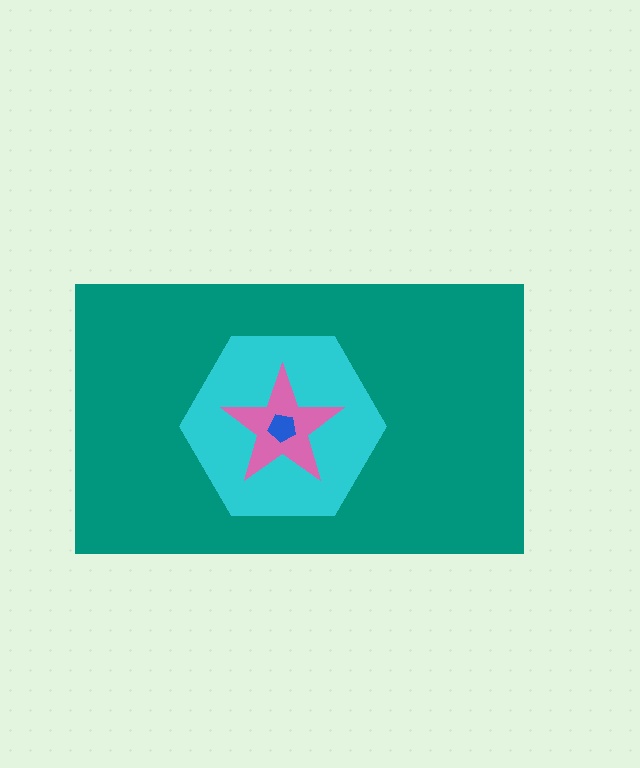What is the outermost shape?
The teal rectangle.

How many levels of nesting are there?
4.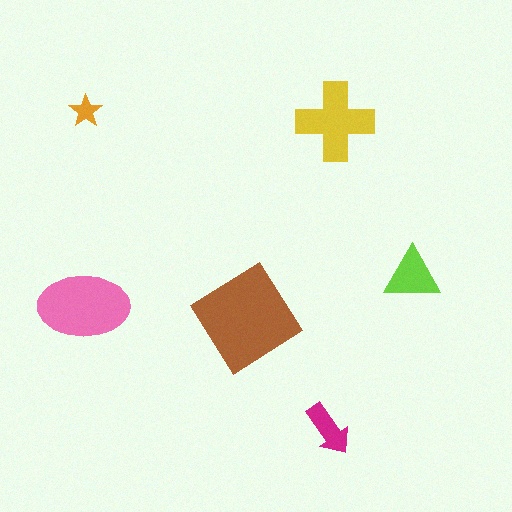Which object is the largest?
The brown diamond.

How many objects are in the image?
There are 6 objects in the image.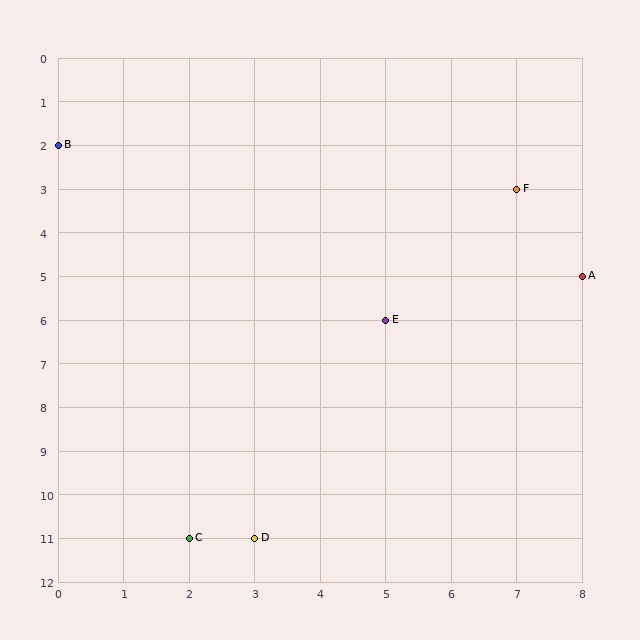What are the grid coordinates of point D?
Point D is at grid coordinates (3, 11).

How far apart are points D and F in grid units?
Points D and F are 4 columns and 8 rows apart (about 8.9 grid units diagonally).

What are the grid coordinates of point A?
Point A is at grid coordinates (8, 5).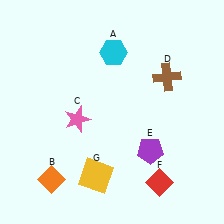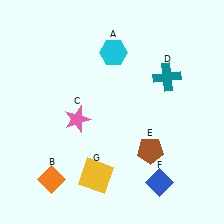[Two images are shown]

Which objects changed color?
D changed from brown to teal. E changed from purple to brown. F changed from red to blue.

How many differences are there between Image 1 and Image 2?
There are 3 differences between the two images.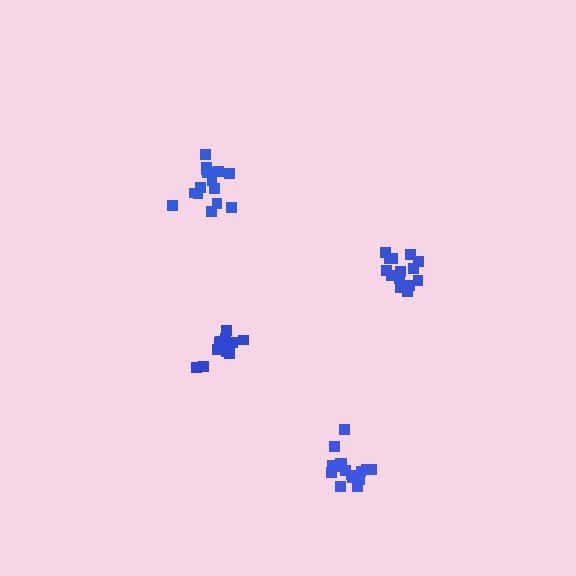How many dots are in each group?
Group 1: 15 dots, Group 2: 13 dots, Group 3: 15 dots, Group 4: 16 dots (59 total).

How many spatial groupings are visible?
There are 4 spatial groupings.